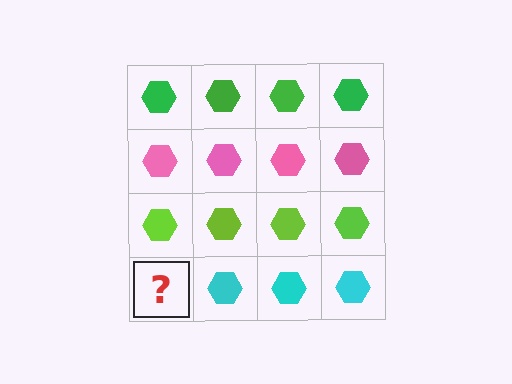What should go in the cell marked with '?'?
The missing cell should contain a cyan hexagon.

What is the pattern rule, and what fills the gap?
The rule is that each row has a consistent color. The gap should be filled with a cyan hexagon.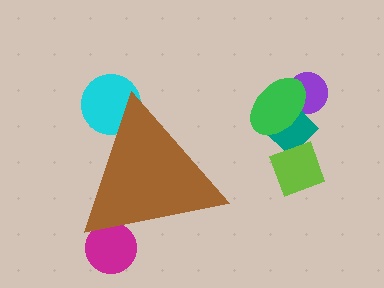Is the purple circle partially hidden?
No, the purple circle is fully visible.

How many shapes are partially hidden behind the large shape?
2 shapes are partially hidden.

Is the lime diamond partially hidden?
No, the lime diamond is fully visible.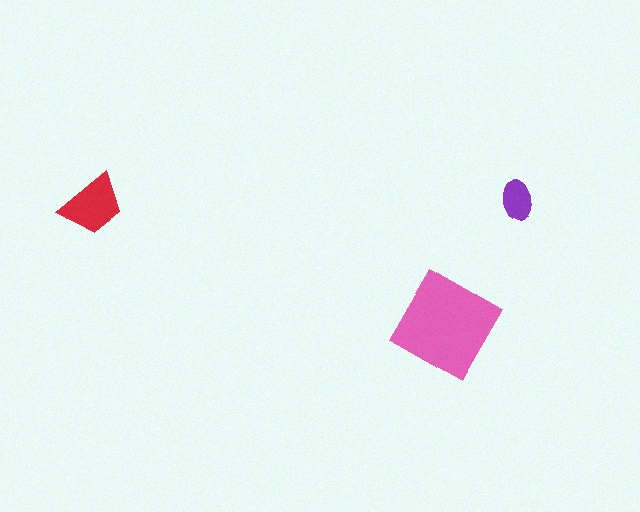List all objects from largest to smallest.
The pink square, the red trapezoid, the purple ellipse.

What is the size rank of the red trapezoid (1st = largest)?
2nd.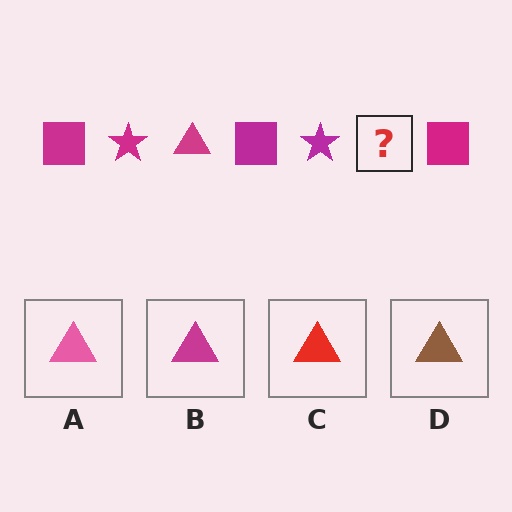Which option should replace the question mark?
Option B.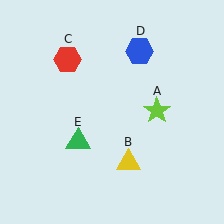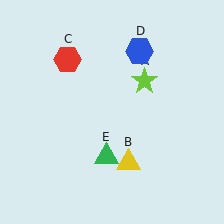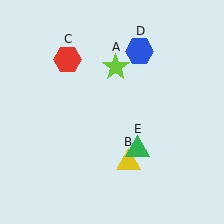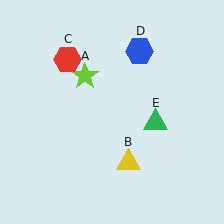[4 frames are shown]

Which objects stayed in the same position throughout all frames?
Yellow triangle (object B) and red hexagon (object C) and blue hexagon (object D) remained stationary.